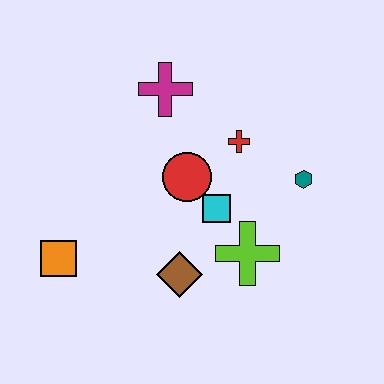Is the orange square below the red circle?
Yes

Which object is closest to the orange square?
The brown diamond is closest to the orange square.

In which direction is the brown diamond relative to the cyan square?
The brown diamond is below the cyan square.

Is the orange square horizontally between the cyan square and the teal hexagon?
No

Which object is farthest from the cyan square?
The orange square is farthest from the cyan square.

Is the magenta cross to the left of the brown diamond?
Yes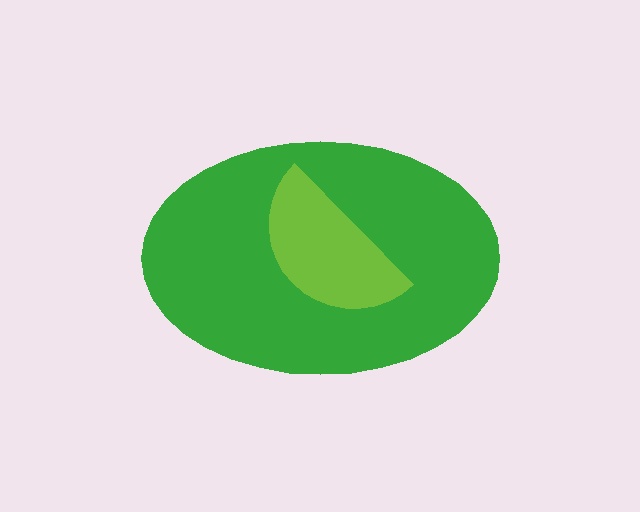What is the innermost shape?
The lime semicircle.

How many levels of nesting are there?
2.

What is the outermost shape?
The green ellipse.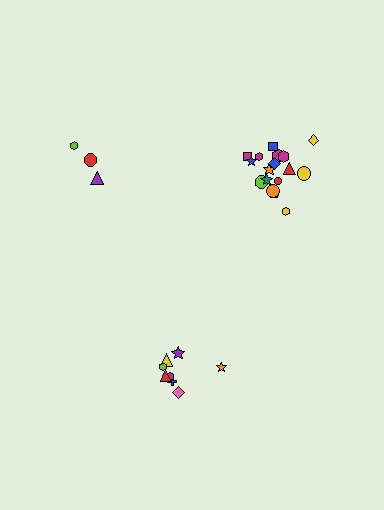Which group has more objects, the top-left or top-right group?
The top-right group.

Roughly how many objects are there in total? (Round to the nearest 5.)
Roughly 30 objects in total.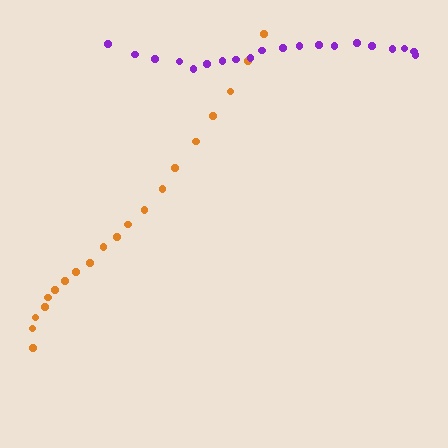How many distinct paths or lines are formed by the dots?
There are 2 distinct paths.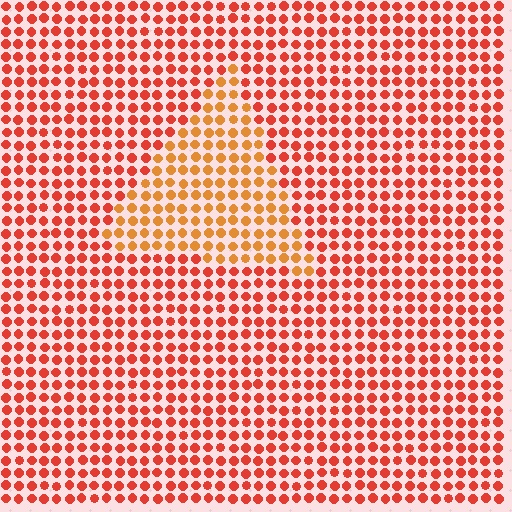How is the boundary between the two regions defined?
The boundary is defined purely by a slight shift in hue (about 27 degrees). Spacing, size, and orientation are identical on both sides.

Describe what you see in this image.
The image is filled with small red elements in a uniform arrangement. A triangle-shaped region is visible where the elements are tinted to a slightly different hue, forming a subtle color boundary.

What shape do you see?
I see a triangle.